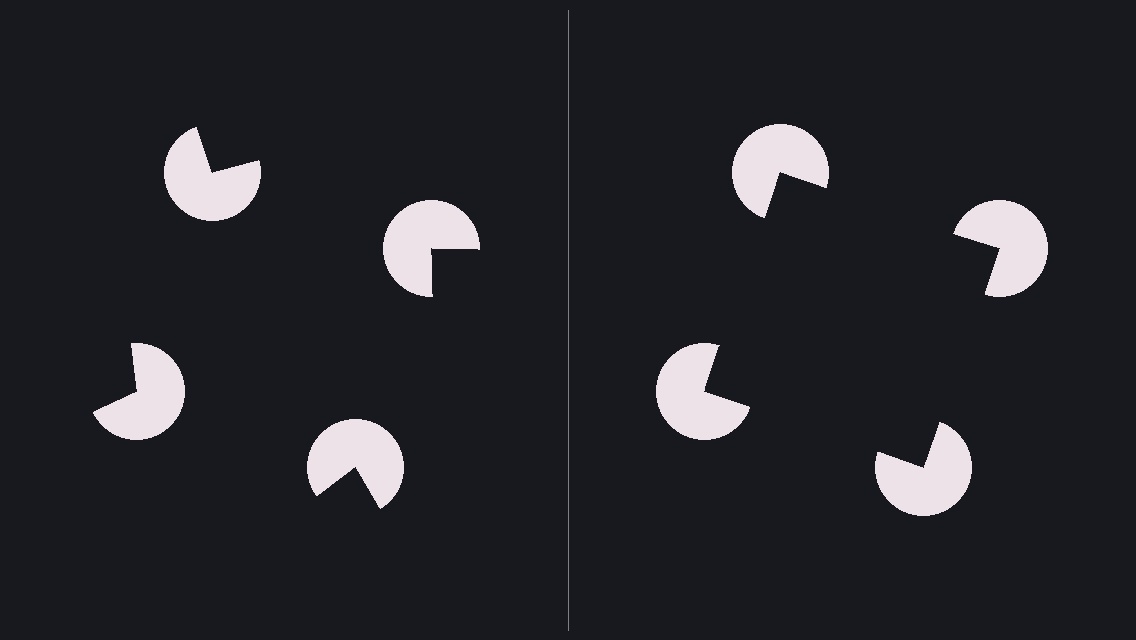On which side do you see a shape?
An illusory square appears on the right side. On the left side the wedge cuts are rotated, so no coherent shape forms.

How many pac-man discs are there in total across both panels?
8 — 4 on each side.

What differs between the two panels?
The pac-man discs are positioned identically on both sides; only the wedge orientations differ. On the right they align to a square; on the left they are misaligned.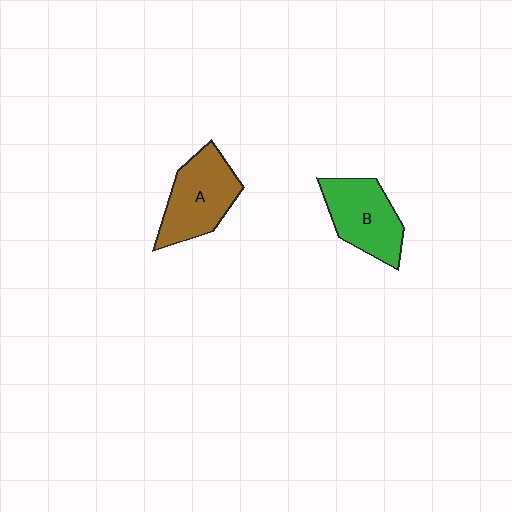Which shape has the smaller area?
Shape B (green).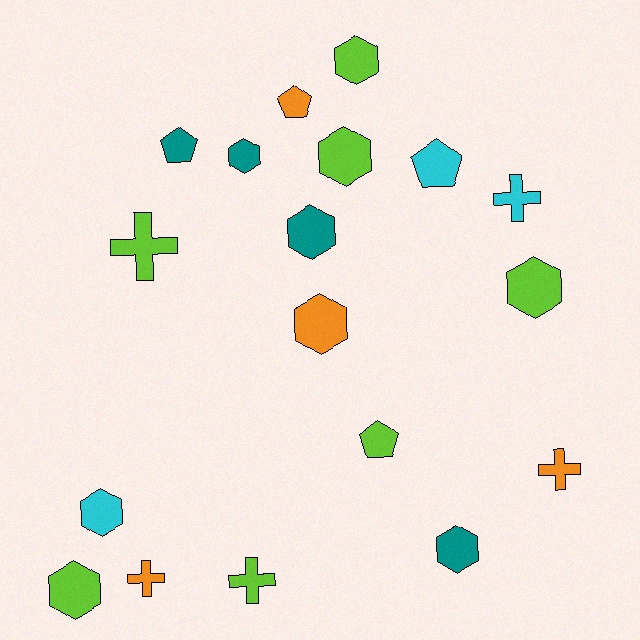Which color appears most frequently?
Lime, with 7 objects.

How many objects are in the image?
There are 18 objects.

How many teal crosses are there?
There are no teal crosses.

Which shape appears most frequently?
Hexagon, with 9 objects.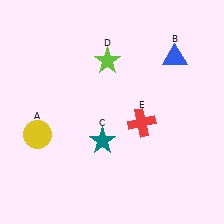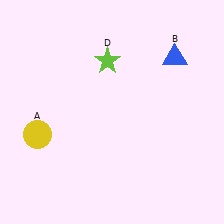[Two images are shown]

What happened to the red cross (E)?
The red cross (E) was removed in Image 2. It was in the bottom-right area of Image 1.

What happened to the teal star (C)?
The teal star (C) was removed in Image 2. It was in the bottom-left area of Image 1.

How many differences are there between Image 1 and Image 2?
There are 2 differences between the two images.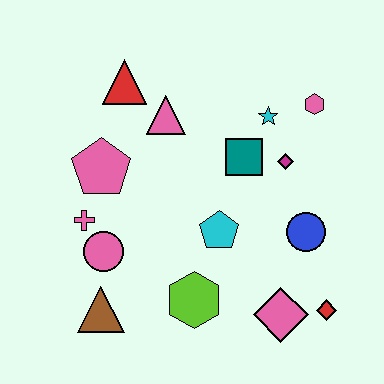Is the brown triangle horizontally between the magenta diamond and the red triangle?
No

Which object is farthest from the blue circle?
The red triangle is farthest from the blue circle.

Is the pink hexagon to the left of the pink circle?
No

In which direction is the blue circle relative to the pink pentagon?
The blue circle is to the right of the pink pentagon.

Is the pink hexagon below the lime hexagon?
No